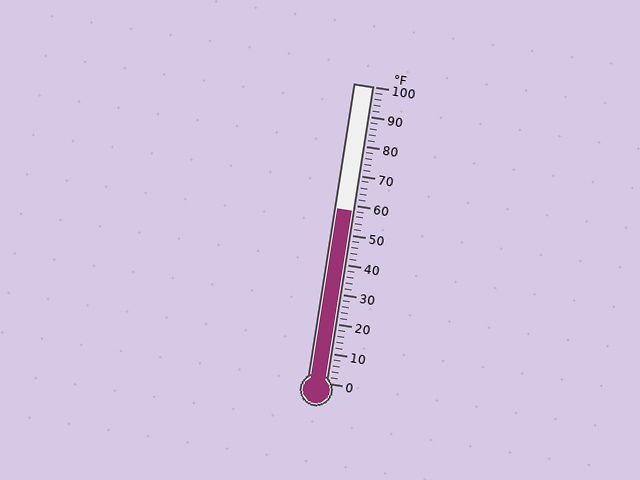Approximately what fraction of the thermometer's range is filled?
The thermometer is filled to approximately 60% of its range.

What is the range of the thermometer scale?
The thermometer scale ranges from 0°F to 100°F.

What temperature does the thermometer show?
The thermometer shows approximately 58°F.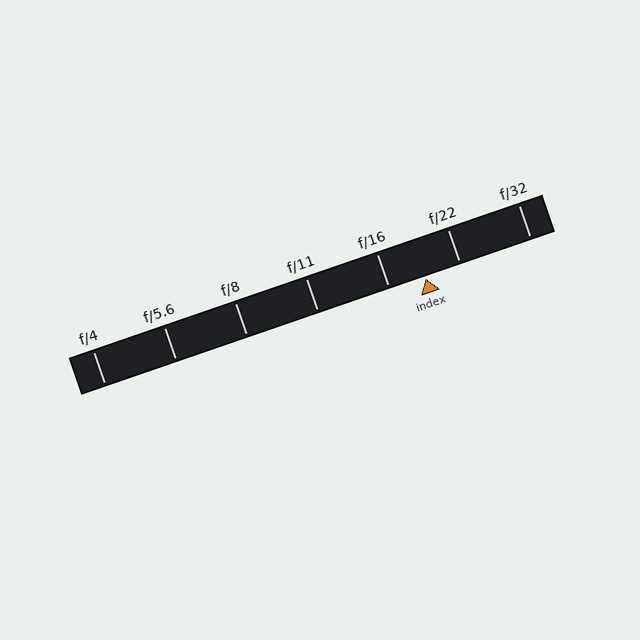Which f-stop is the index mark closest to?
The index mark is closest to f/22.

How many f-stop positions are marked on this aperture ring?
There are 7 f-stop positions marked.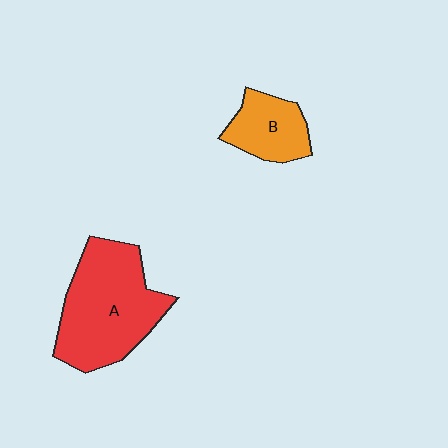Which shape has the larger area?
Shape A (red).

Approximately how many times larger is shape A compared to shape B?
Approximately 2.2 times.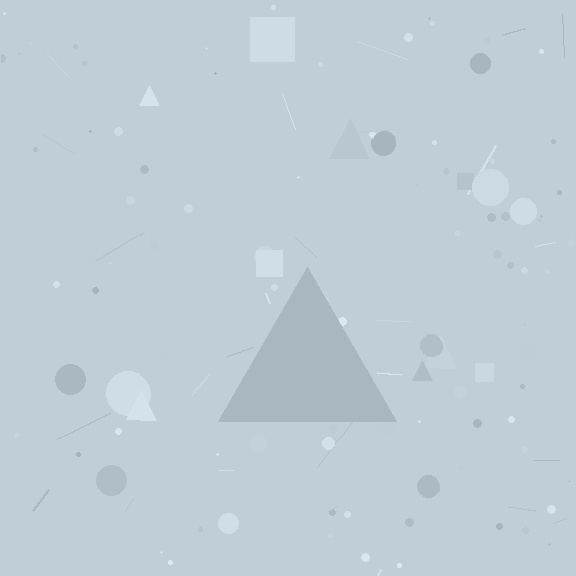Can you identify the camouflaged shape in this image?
The camouflaged shape is a triangle.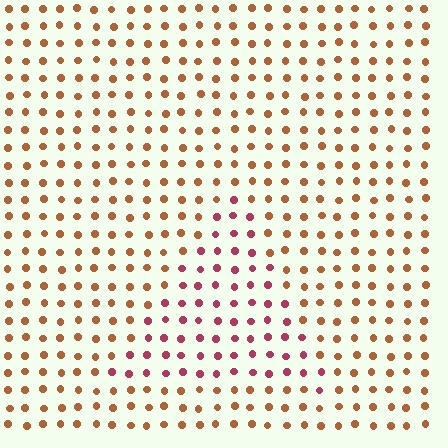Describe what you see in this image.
The image is filled with small brown elements in a uniform arrangement. A triangle-shaped region is visible where the elements are tinted to a slightly different hue, forming a subtle color boundary.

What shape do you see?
I see a triangle.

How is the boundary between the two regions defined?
The boundary is defined purely by a slight shift in hue (about 41 degrees). Spacing, size, and orientation are identical on both sides.